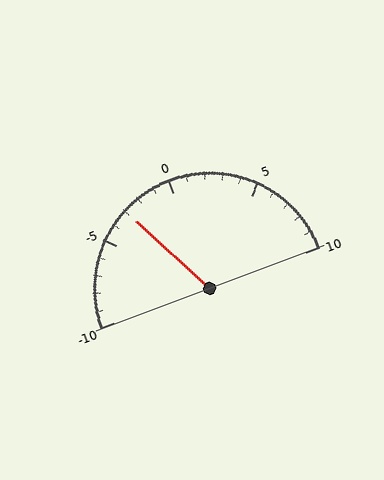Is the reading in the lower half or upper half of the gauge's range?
The reading is in the lower half of the range (-10 to 10).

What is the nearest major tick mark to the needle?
The nearest major tick mark is -5.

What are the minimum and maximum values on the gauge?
The gauge ranges from -10 to 10.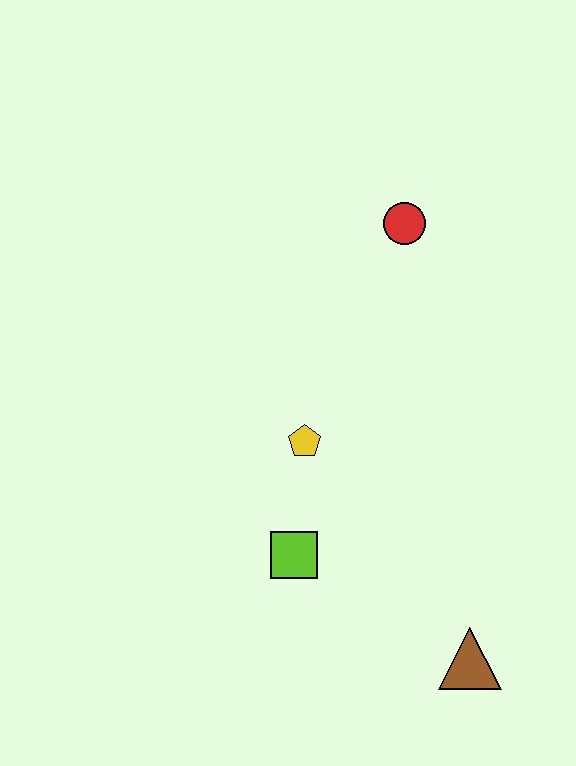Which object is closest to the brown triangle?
The lime square is closest to the brown triangle.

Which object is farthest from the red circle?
The brown triangle is farthest from the red circle.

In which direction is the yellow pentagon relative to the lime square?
The yellow pentagon is above the lime square.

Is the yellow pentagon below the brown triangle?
No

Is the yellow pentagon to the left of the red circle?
Yes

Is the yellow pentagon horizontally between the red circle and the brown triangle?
No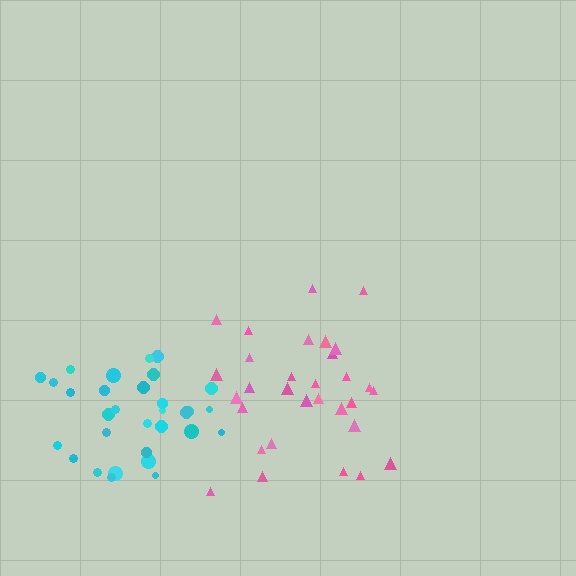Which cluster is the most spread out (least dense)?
Pink.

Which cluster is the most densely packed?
Cyan.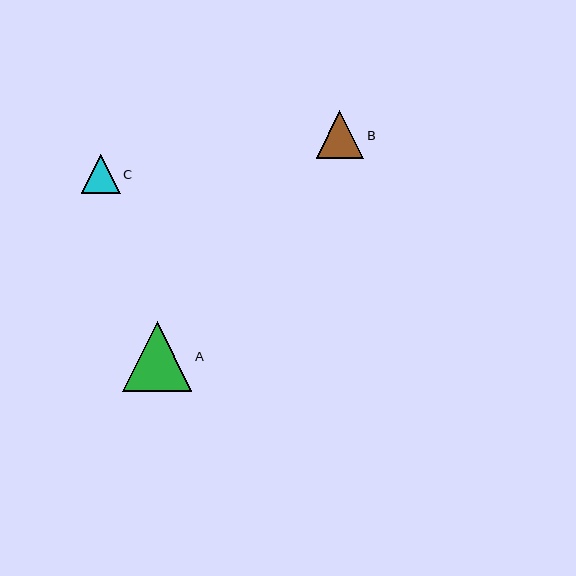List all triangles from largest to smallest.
From largest to smallest: A, B, C.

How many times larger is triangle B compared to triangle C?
Triangle B is approximately 1.2 times the size of triangle C.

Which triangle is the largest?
Triangle A is the largest with a size of approximately 70 pixels.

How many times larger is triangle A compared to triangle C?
Triangle A is approximately 1.8 times the size of triangle C.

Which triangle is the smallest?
Triangle C is the smallest with a size of approximately 39 pixels.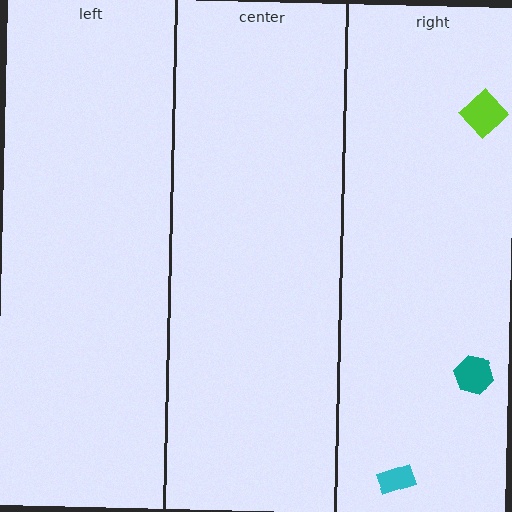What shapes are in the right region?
The teal hexagon, the lime diamond, the cyan rectangle.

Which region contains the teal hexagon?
The right region.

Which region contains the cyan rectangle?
The right region.